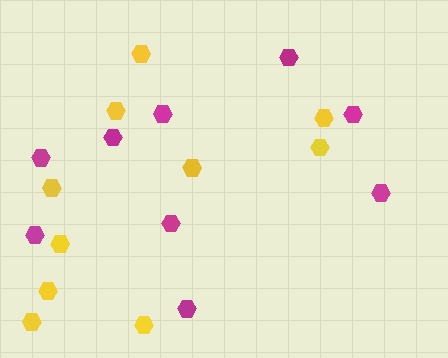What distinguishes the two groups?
There are 2 groups: one group of yellow hexagons (10) and one group of magenta hexagons (9).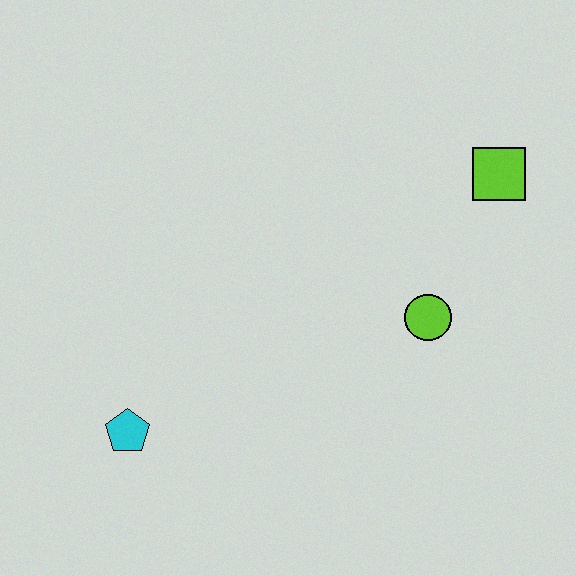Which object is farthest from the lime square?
The cyan pentagon is farthest from the lime square.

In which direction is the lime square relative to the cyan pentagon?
The lime square is to the right of the cyan pentagon.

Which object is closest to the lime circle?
The lime square is closest to the lime circle.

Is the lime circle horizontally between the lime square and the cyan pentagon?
Yes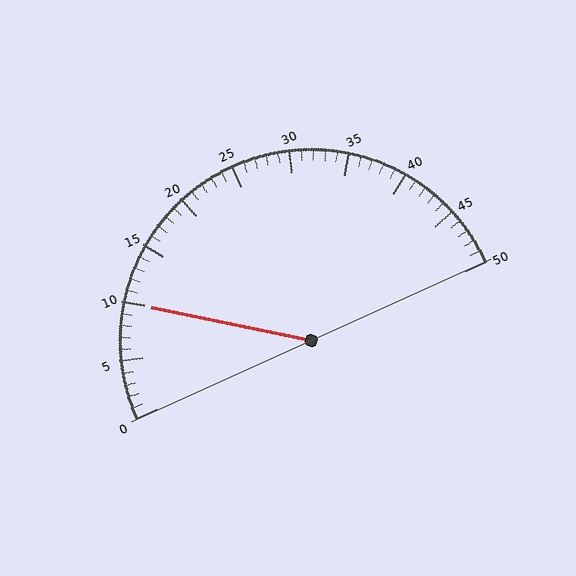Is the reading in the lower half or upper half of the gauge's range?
The reading is in the lower half of the range (0 to 50).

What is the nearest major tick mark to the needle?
The nearest major tick mark is 10.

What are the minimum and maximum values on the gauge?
The gauge ranges from 0 to 50.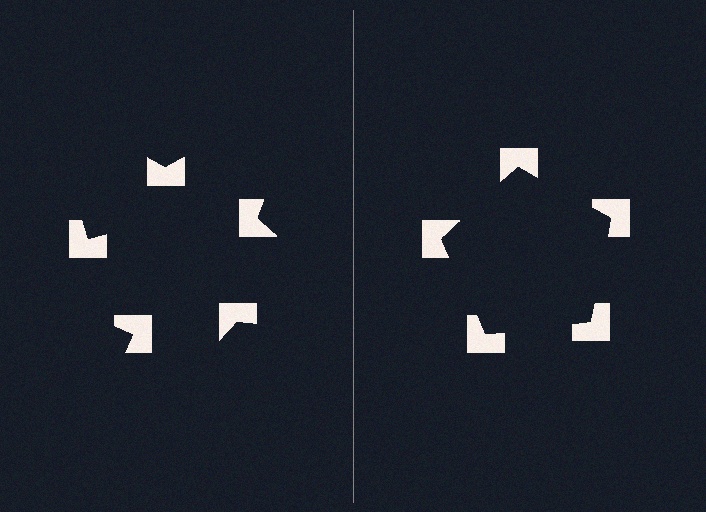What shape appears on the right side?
An illusory pentagon.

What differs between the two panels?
The notched squares are positioned identically on both sides; only the wedge orientations differ. On the right they align to a pentagon; on the left they are misaligned.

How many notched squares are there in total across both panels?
10 — 5 on each side.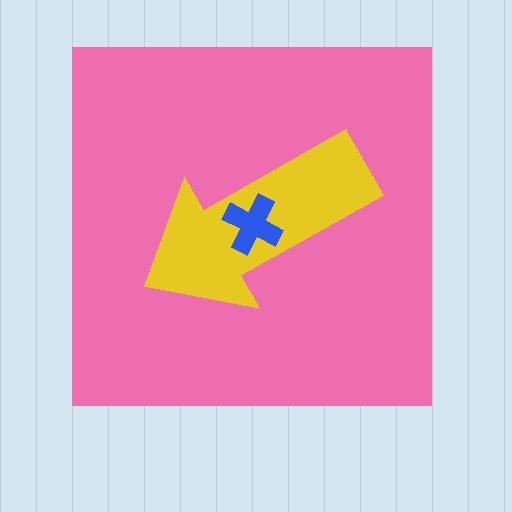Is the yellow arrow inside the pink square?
Yes.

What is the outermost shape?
The pink square.